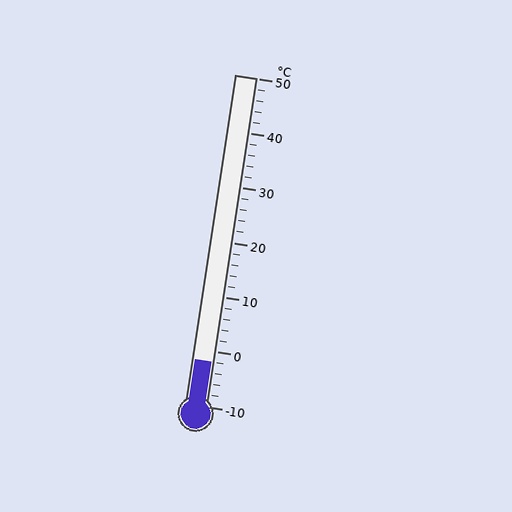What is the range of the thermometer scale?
The thermometer scale ranges from -10°C to 50°C.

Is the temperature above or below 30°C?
The temperature is below 30°C.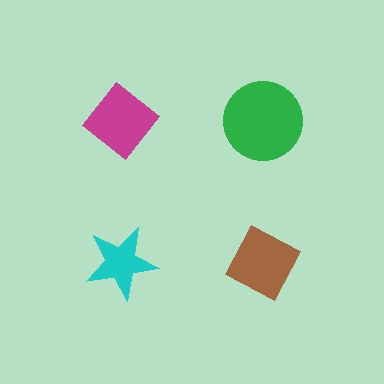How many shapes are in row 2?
2 shapes.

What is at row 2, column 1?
A cyan star.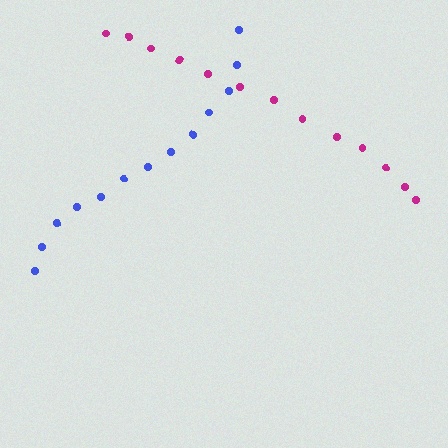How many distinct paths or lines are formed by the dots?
There are 2 distinct paths.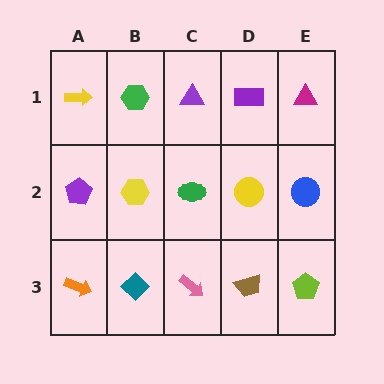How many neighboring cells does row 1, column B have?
3.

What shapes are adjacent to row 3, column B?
A yellow hexagon (row 2, column B), an orange arrow (row 3, column A), a pink arrow (row 3, column C).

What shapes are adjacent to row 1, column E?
A blue circle (row 2, column E), a purple rectangle (row 1, column D).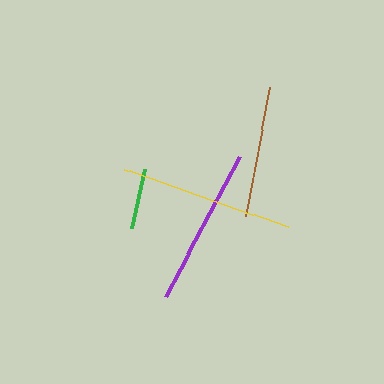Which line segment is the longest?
The yellow line is the longest at approximately 175 pixels.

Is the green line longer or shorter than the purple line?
The purple line is longer than the green line.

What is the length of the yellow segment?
The yellow segment is approximately 175 pixels long.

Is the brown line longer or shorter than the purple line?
The purple line is longer than the brown line.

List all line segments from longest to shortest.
From longest to shortest: yellow, purple, brown, green.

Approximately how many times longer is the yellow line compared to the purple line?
The yellow line is approximately 1.1 times the length of the purple line.